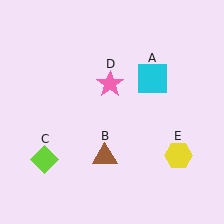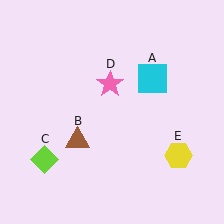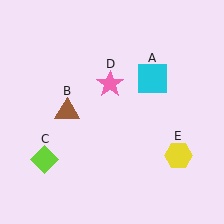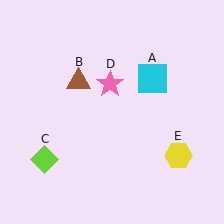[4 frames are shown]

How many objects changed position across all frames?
1 object changed position: brown triangle (object B).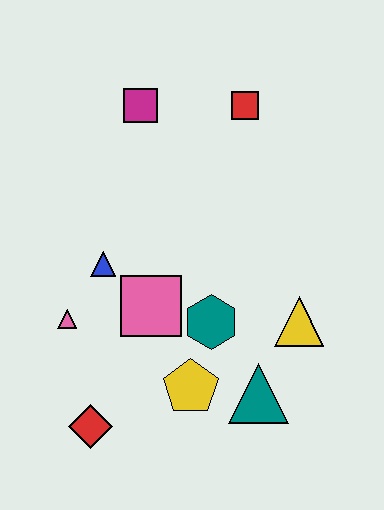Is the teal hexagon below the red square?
Yes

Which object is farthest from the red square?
The red diamond is farthest from the red square.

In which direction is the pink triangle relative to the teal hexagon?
The pink triangle is to the left of the teal hexagon.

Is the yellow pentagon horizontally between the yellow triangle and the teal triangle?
No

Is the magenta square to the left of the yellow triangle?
Yes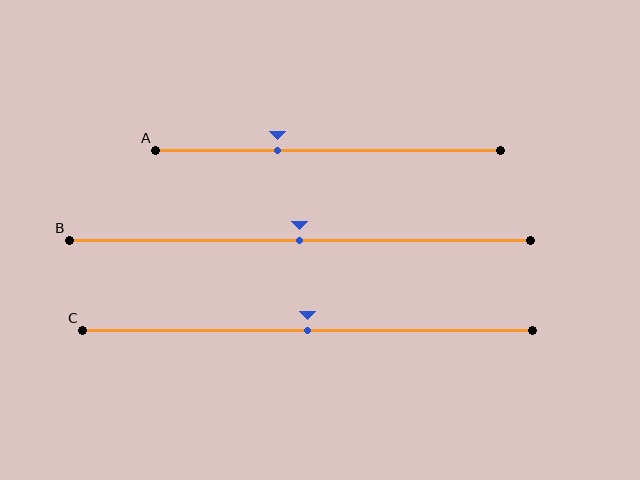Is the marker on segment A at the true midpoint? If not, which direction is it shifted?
No, the marker on segment A is shifted to the left by about 15% of the segment length.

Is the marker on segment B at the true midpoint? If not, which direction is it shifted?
Yes, the marker on segment B is at the true midpoint.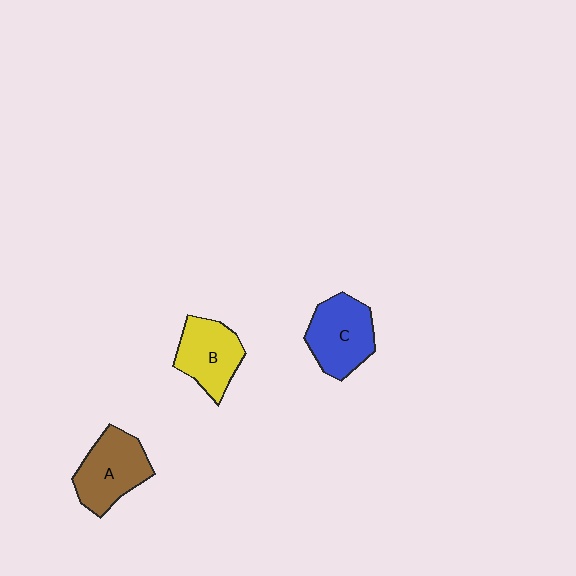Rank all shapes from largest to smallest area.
From largest to smallest: A (brown), C (blue), B (yellow).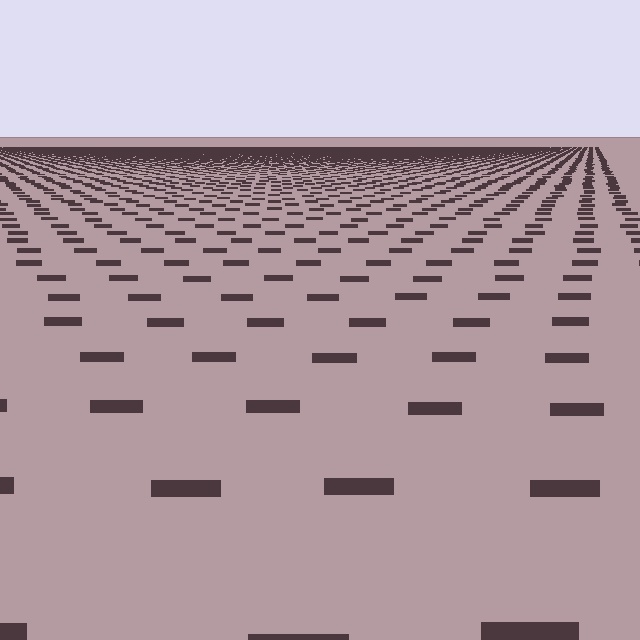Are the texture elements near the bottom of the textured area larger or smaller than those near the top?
Larger. Near the bottom, elements are closer to the viewer and appear at a bigger on-screen size.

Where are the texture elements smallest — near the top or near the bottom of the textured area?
Near the top.